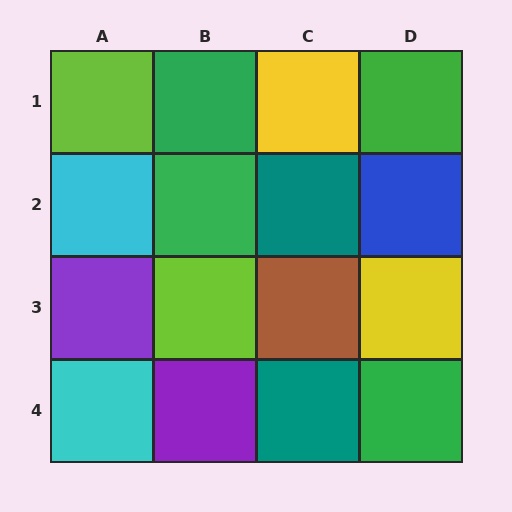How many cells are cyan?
2 cells are cyan.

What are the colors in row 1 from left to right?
Lime, green, yellow, green.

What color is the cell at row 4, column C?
Teal.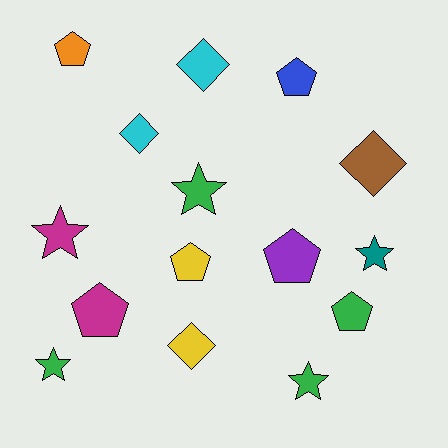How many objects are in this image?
There are 15 objects.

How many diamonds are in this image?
There are 4 diamonds.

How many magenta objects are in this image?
There are 2 magenta objects.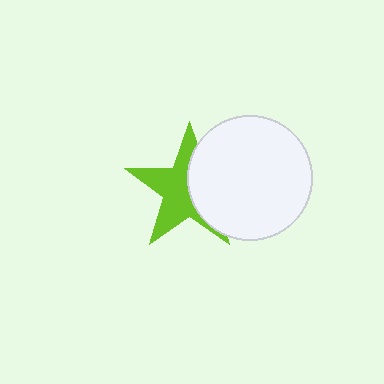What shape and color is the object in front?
The object in front is a white circle.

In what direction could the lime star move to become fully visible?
The lime star could move left. That would shift it out from behind the white circle entirely.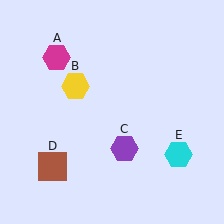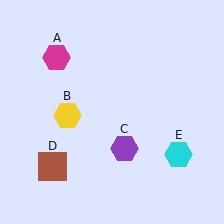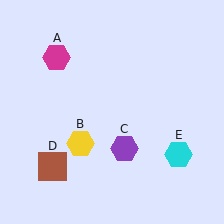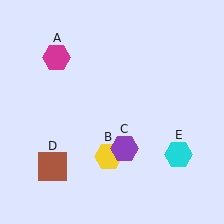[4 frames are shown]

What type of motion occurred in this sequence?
The yellow hexagon (object B) rotated counterclockwise around the center of the scene.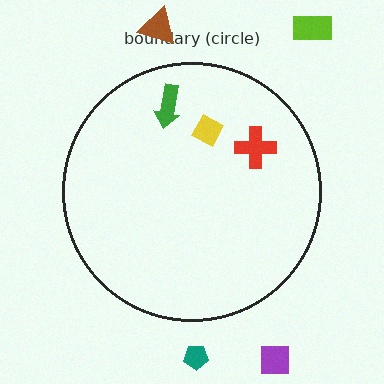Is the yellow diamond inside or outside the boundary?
Inside.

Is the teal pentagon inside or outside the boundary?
Outside.